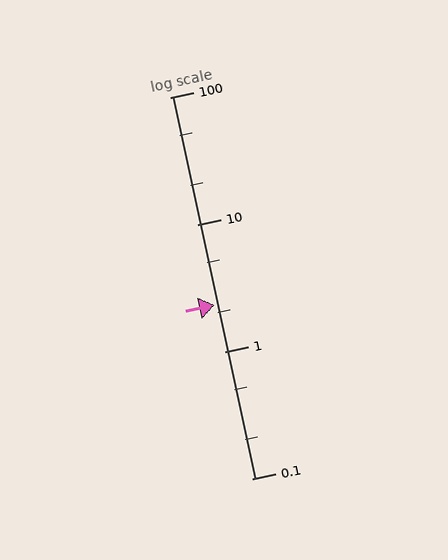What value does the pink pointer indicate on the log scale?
The pointer indicates approximately 2.3.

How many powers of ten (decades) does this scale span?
The scale spans 3 decades, from 0.1 to 100.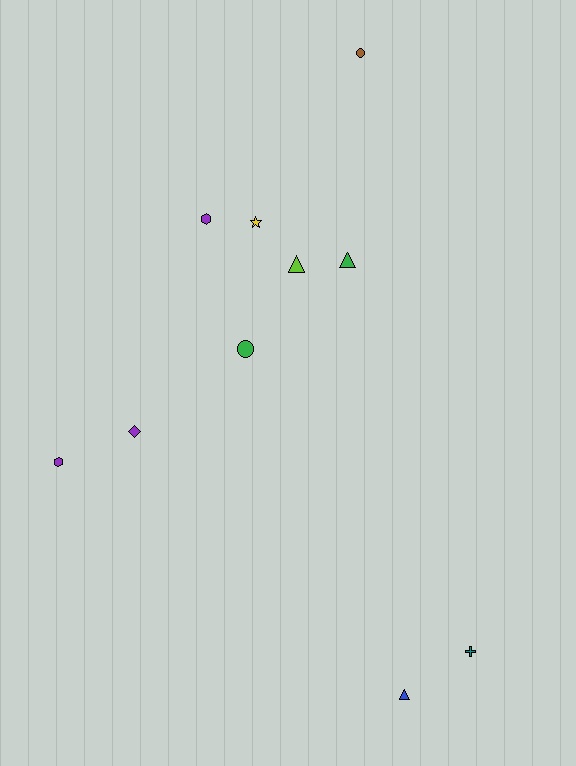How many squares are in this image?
There are no squares.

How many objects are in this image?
There are 10 objects.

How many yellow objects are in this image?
There is 1 yellow object.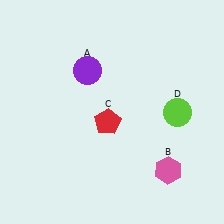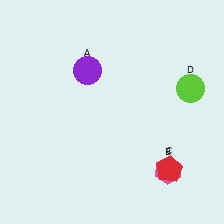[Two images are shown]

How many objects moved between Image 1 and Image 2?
2 objects moved between the two images.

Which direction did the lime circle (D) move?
The lime circle (D) moved up.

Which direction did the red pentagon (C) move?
The red pentagon (C) moved right.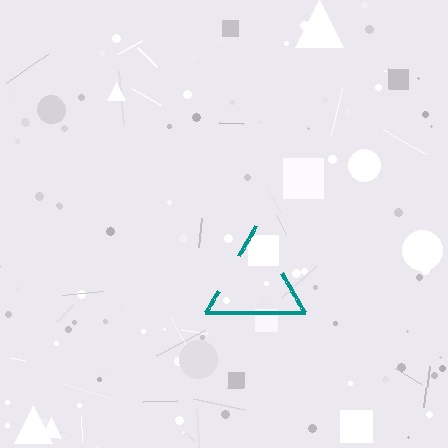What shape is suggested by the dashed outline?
The dashed outline suggests a triangle.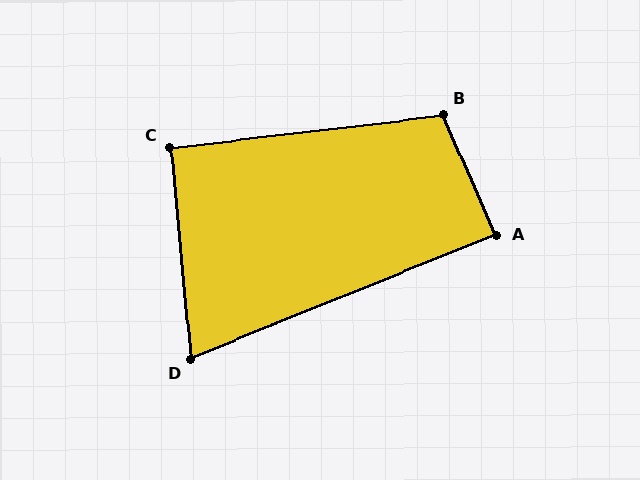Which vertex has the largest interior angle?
B, at approximately 107 degrees.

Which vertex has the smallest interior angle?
D, at approximately 73 degrees.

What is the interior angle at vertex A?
Approximately 89 degrees (approximately right).